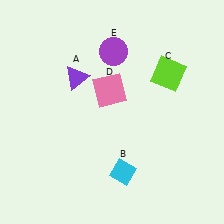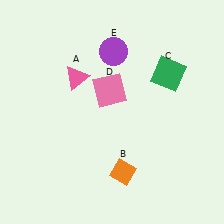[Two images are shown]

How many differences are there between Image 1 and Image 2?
There are 3 differences between the two images.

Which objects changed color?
A changed from purple to pink. B changed from cyan to orange. C changed from lime to green.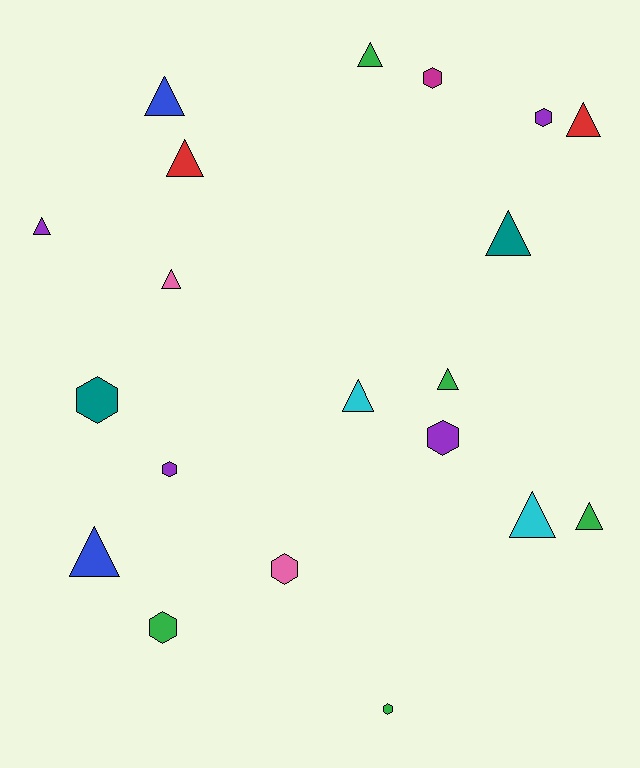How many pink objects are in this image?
There are 2 pink objects.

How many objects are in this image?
There are 20 objects.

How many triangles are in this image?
There are 12 triangles.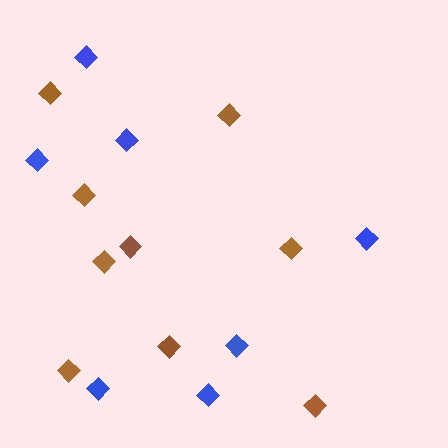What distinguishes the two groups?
There are 2 groups: one group of blue diamonds (7) and one group of brown diamonds (9).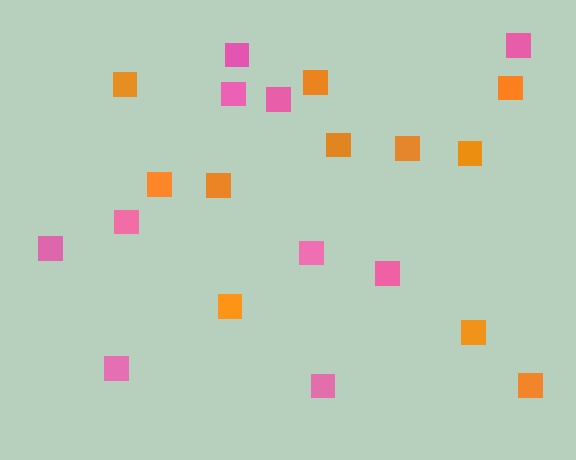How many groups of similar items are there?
There are 2 groups: one group of pink squares (10) and one group of orange squares (11).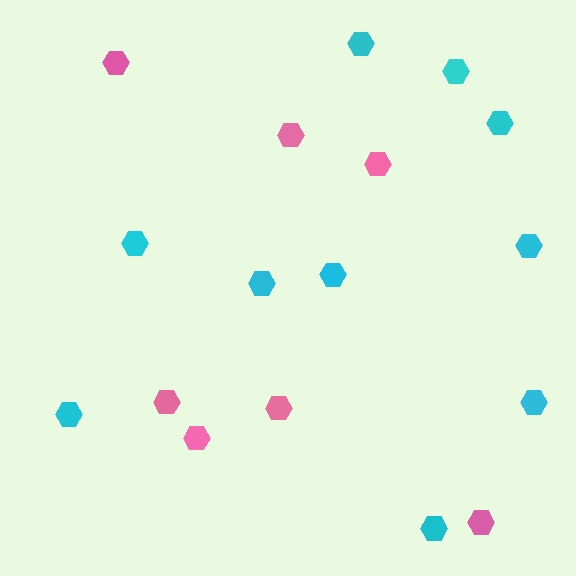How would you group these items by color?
There are 2 groups: one group of cyan hexagons (10) and one group of pink hexagons (7).